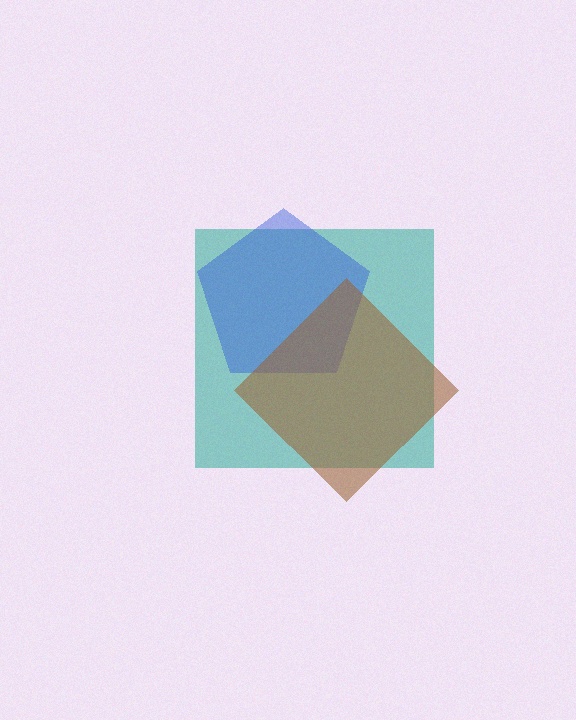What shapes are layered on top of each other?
The layered shapes are: a teal square, a blue pentagon, a brown diamond.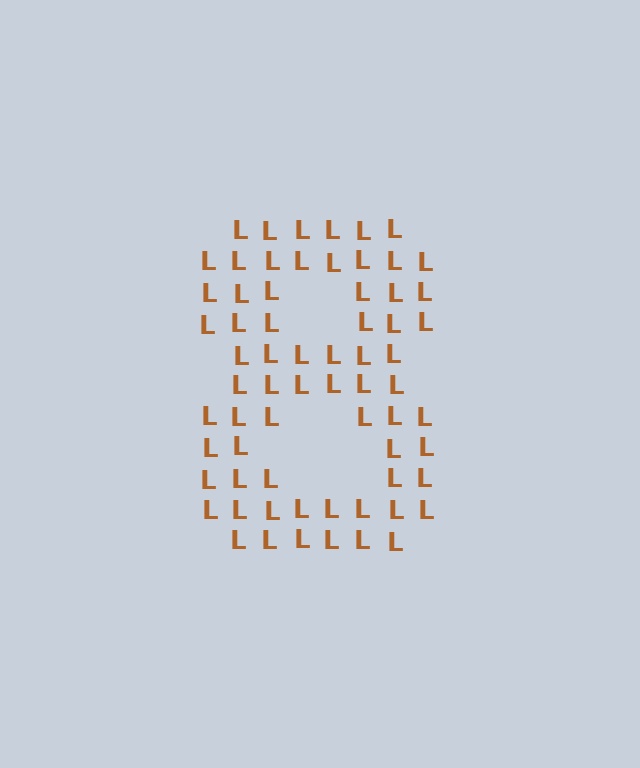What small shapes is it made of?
It is made of small letter L's.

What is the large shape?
The large shape is the digit 8.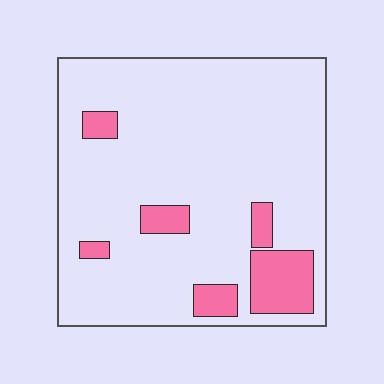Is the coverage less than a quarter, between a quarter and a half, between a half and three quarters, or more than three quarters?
Less than a quarter.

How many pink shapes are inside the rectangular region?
6.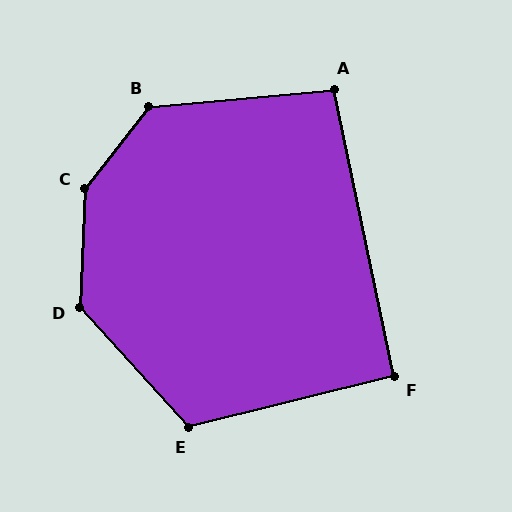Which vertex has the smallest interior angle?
F, at approximately 92 degrees.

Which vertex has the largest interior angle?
C, at approximately 145 degrees.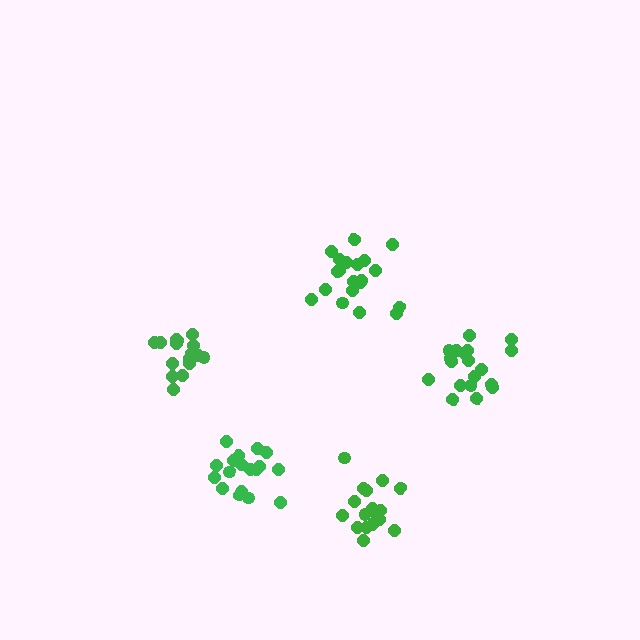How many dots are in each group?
Group 1: 20 dots, Group 2: 17 dots, Group 3: 16 dots, Group 4: 19 dots, Group 5: 18 dots (90 total).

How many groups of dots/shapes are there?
There are 5 groups.